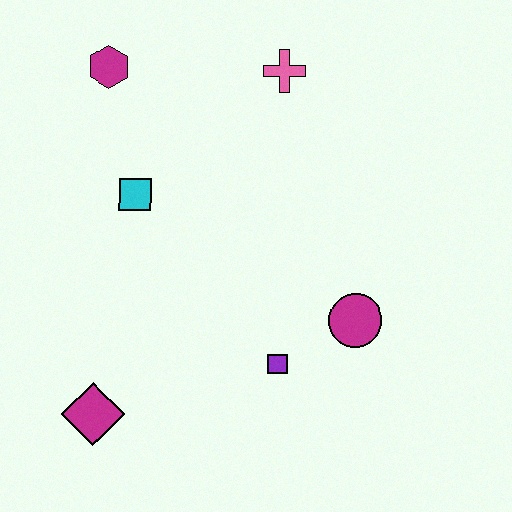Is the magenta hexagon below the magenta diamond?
No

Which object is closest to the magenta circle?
The purple square is closest to the magenta circle.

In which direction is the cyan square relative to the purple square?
The cyan square is above the purple square.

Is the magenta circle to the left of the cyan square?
No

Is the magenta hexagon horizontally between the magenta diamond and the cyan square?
Yes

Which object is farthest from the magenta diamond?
The pink cross is farthest from the magenta diamond.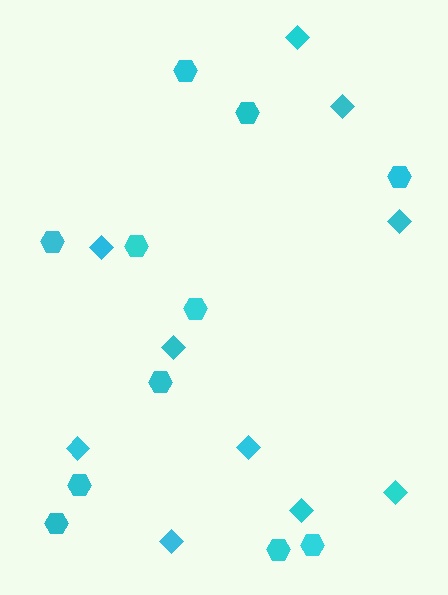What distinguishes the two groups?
There are 2 groups: one group of hexagons (11) and one group of diamonds (10).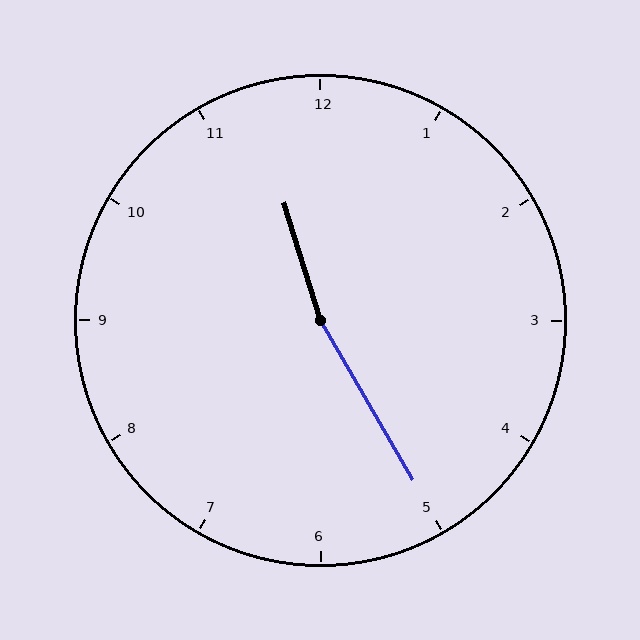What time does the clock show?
11:25.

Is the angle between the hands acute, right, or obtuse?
It is obtuse.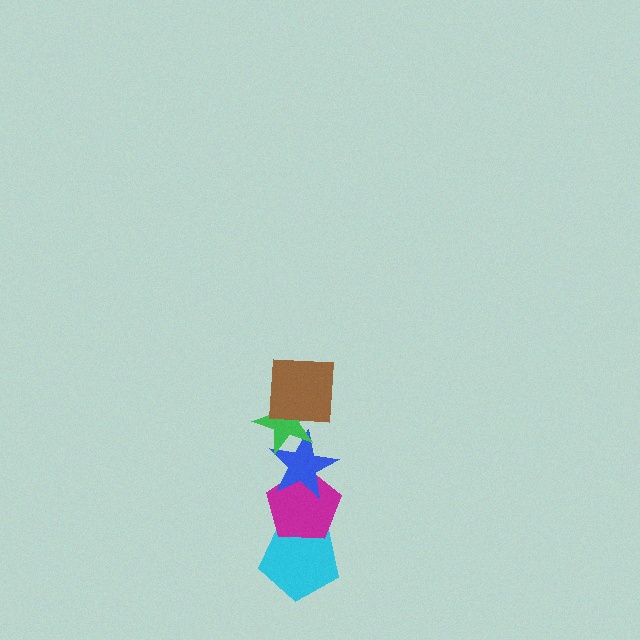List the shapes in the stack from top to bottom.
From top to bottom: the brown square, the green star, the blue star, the magenta pentagon, the cyan pentagon.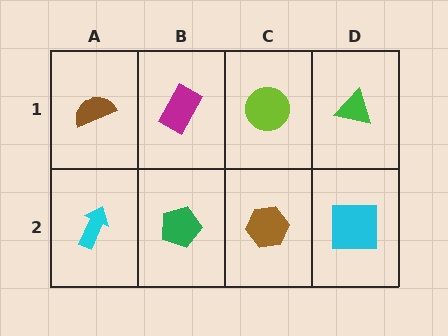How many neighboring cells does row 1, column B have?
3.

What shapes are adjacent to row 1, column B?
A green pentagon (row 2, column B), a brown semicircle (row 1, column A), a lime circle (row 1, column C).